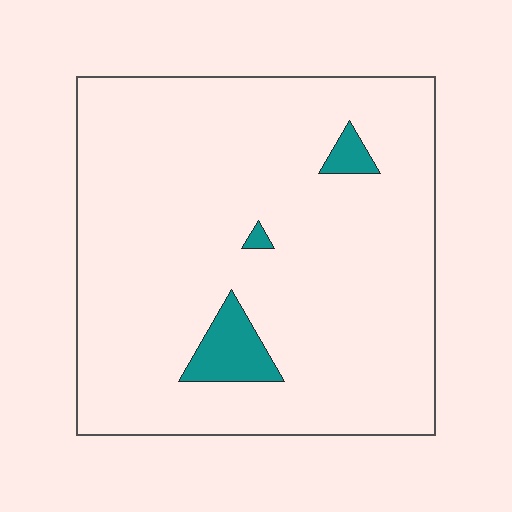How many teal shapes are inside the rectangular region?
3.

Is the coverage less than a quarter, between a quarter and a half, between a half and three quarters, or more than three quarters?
Less than a quarter.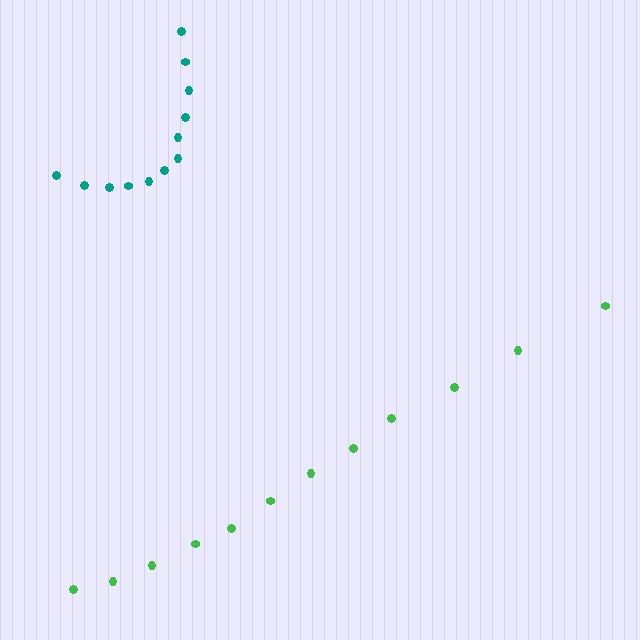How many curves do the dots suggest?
There are 2 distinct paths.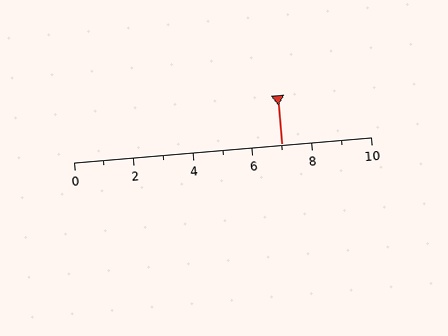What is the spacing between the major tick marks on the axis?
The major ticks are spaced 2 apart.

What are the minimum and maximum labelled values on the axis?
The axis runs from 0 to 10.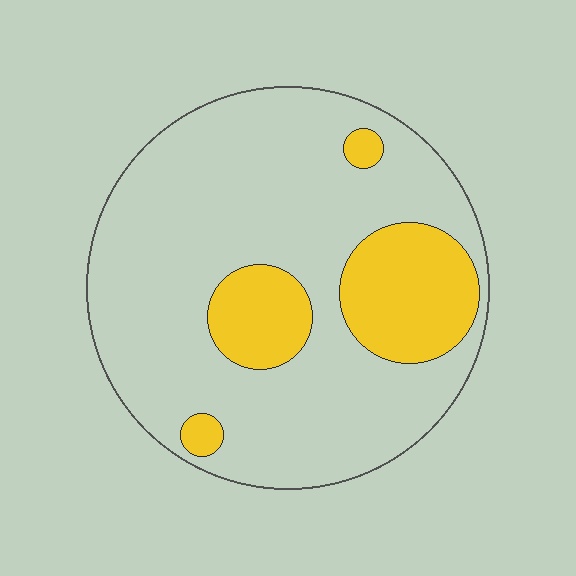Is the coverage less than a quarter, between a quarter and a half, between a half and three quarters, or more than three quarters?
Less than a quarter.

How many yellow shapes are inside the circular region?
4.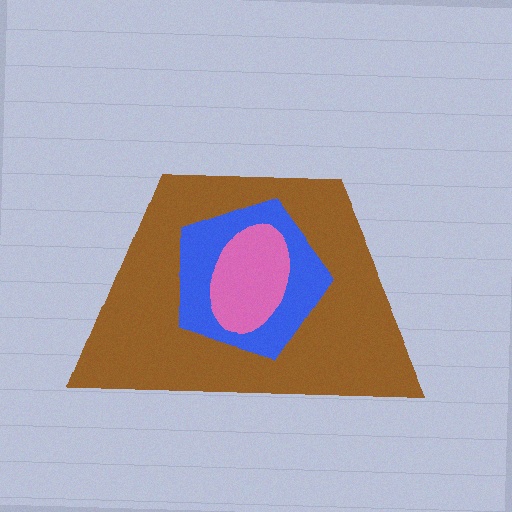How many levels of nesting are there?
3.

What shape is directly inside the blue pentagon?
The pink ellipse.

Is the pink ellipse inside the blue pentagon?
Yes.